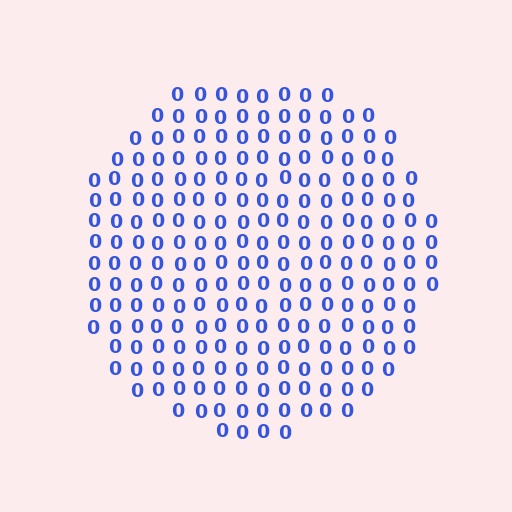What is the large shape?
The large shape is a circle.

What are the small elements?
The small elements are digit 0's.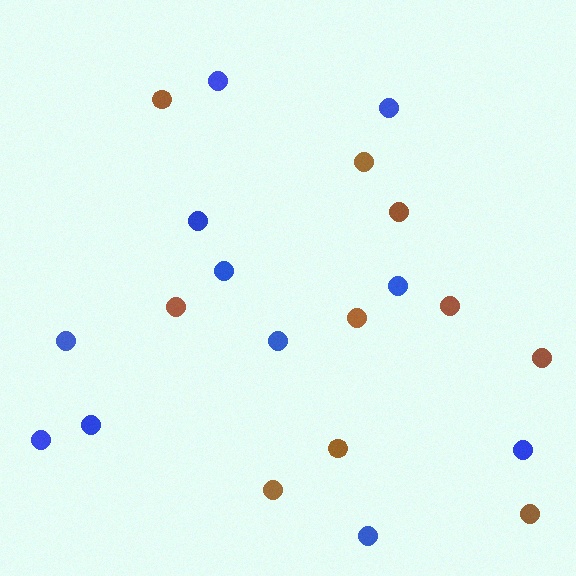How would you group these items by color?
There are 2 groups: one group of brown circles (10) and one group of blue circles (11).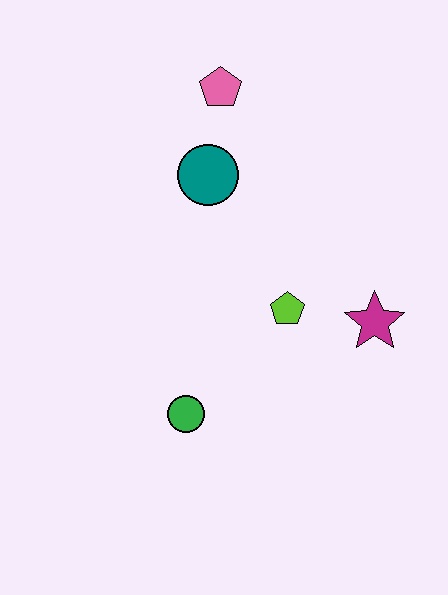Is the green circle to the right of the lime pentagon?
No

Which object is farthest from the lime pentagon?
The pink pentagon is farthest from the lime pentagon.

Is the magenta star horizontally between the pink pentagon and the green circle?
No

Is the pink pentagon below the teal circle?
No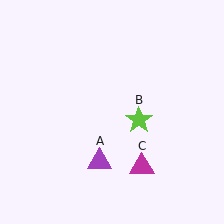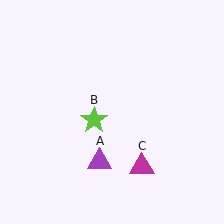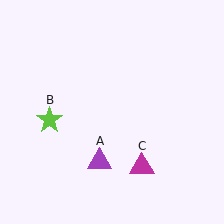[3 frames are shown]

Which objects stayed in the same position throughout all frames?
Purple triangle (object A) and magenta triangle (object C) remained stationary.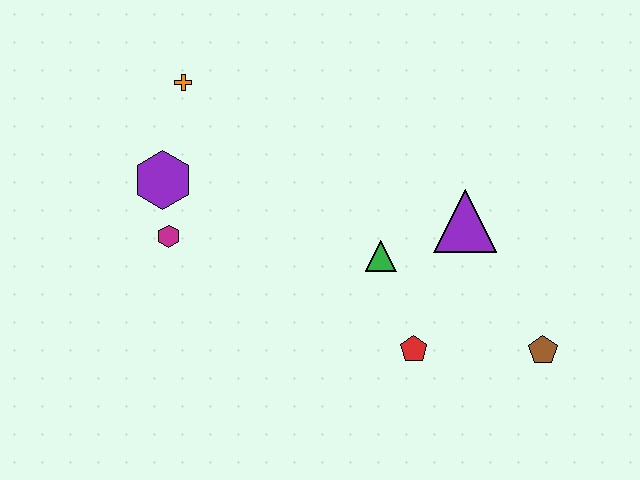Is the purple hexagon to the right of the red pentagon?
No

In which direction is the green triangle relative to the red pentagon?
The green triangle is above the red pentagon.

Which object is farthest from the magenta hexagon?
The brown pentagon is farthest from the magenta hexagon.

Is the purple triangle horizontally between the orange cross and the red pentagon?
No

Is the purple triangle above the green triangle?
Yes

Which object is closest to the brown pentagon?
The red pentagon is closest to the brown pentagon.